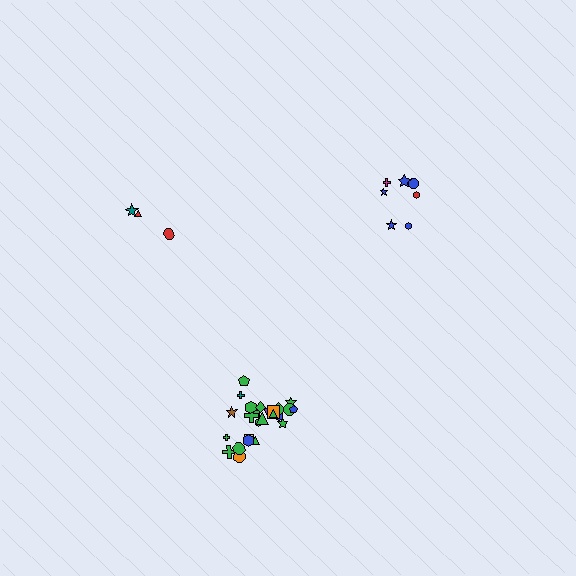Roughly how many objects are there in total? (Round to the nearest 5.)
Roughly 35 objects in total.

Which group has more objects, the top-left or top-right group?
The top-right group.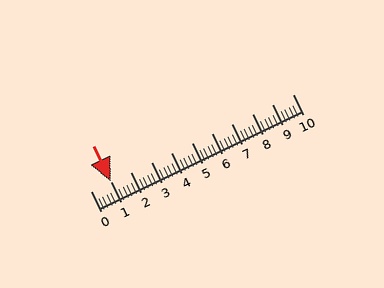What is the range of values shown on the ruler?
The ruler shows values from 0 to 10.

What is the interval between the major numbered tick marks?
The major tick marks are spaced 1 units apart.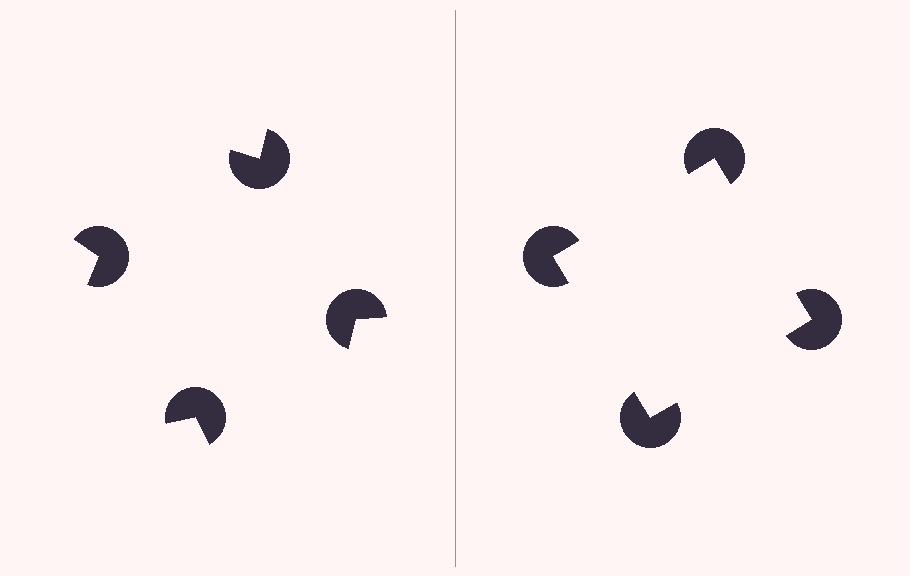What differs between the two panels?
The pac-man discs are positioned identically on both sides; only the wedge orientations differ. On the right they align to a square; on the left they are misaligned.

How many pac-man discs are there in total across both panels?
8 — 4 on each side.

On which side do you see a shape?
An illusory square appears on the right side. On the left side the wedge cuts are rotated, so no coherent shape forms.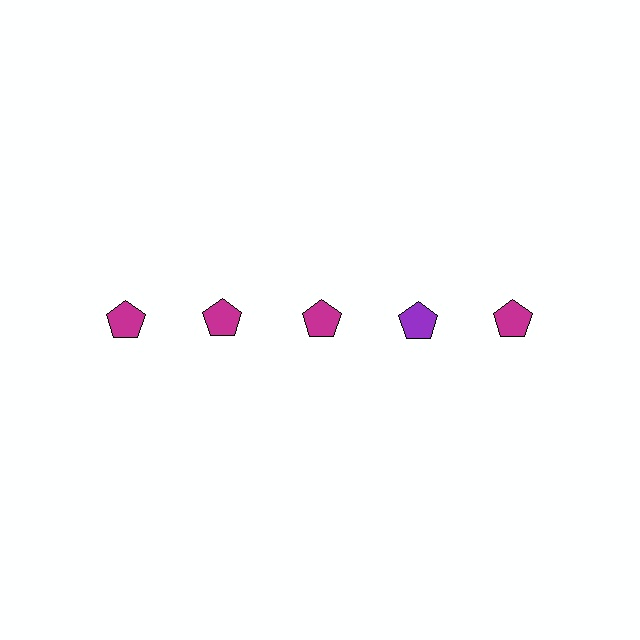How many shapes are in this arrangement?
There are 5 shapes arranged in a grid pattern.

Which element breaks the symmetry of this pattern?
The purple pentagon in the top row, second from right column breaks the symmetry. All other shapes are magenta pentagons.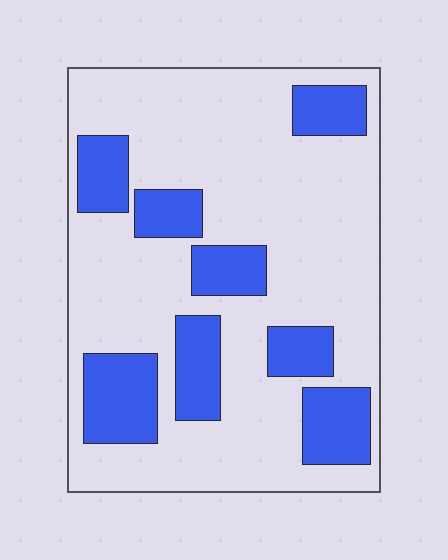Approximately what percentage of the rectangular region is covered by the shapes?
Approximately 25%.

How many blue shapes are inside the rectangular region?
8.